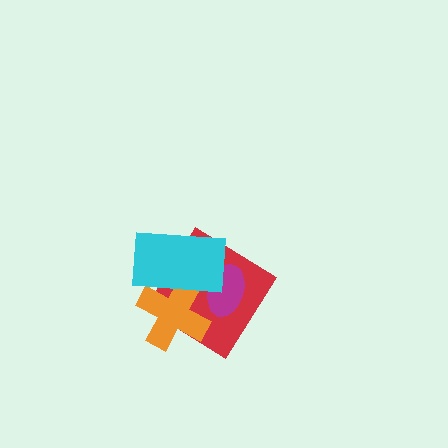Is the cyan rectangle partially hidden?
No, no other shape covers it.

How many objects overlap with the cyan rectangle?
3 objects overlap with the cyan rectangle.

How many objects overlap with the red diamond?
3 objects overlap with the red diamond.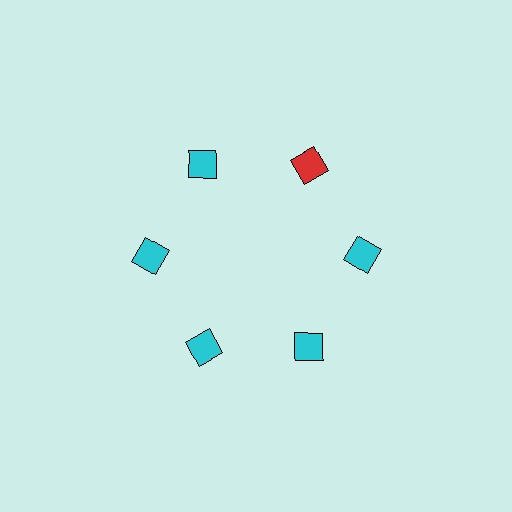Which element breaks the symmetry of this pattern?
The red square at roughly the 1 o'clock position breaks the symmetry. All other shapes are cyan squares.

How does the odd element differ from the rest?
It has a different color: red instead of cyan.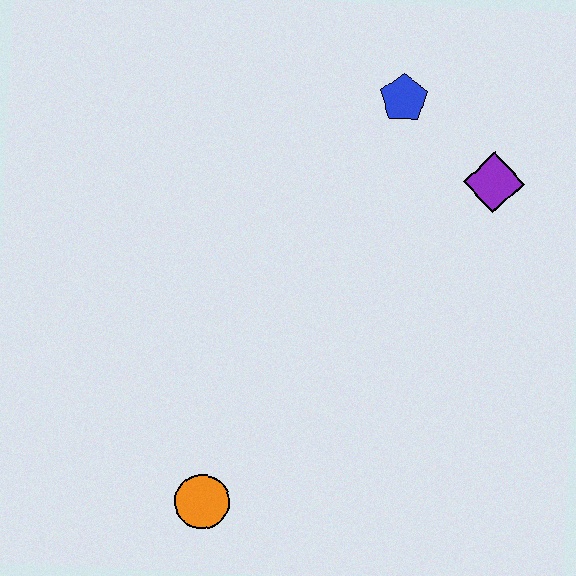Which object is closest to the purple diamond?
The blue pentagon is closest to the purple diamond.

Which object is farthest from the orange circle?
The blue pentagon is farthest from the orange circle.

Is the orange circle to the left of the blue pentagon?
Yes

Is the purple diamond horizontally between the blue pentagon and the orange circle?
No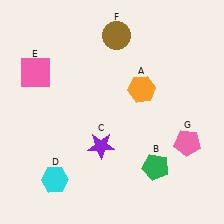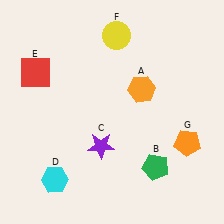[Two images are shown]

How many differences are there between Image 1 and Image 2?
There are 3 differences between the two images.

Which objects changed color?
E changed from pink to red. F changed from brown to yellow. G changed from pink to orange.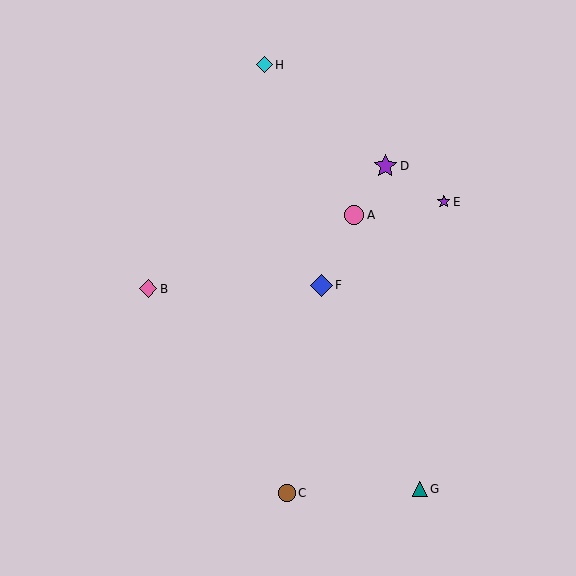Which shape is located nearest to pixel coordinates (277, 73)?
The cyan diamond (labeled H) at (264, 65) is nearest to that location.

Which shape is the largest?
The purple star (labeled D) is the largest.